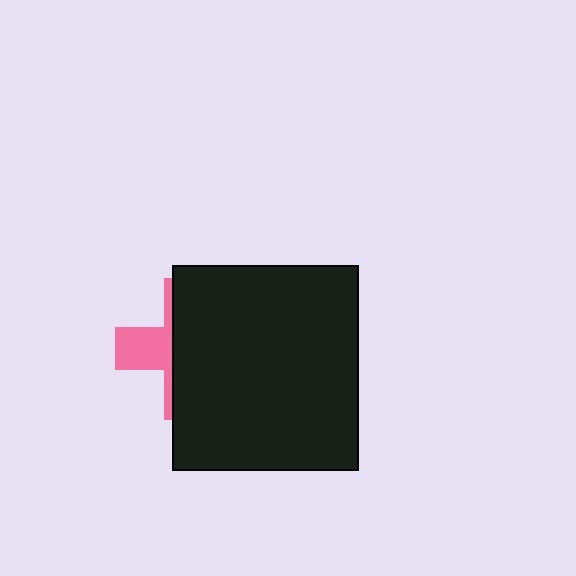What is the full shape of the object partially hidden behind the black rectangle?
The partially hidden object is a pink cross.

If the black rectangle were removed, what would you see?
You would see the complete pink cross.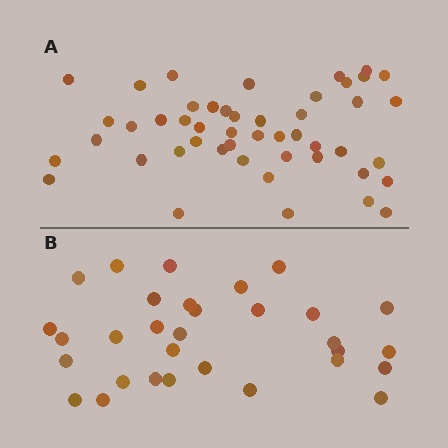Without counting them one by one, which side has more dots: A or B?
Region A (the top region) has more dots.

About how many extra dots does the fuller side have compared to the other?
Region A has approximately 15 more dots than region B.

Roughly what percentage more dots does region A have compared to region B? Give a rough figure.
About 55% more.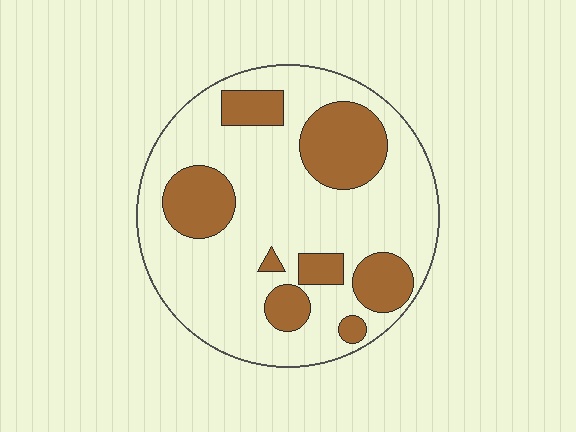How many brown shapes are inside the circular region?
8.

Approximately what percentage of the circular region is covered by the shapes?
Approximately 30%.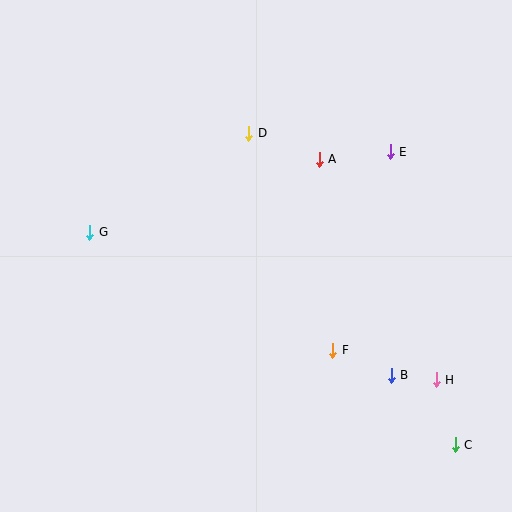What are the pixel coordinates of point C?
Point C is at (455, 445).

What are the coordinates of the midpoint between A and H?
The midpoint between A and H is at (378, 269).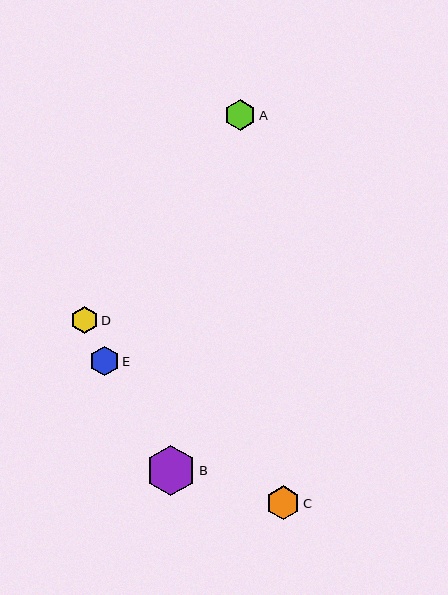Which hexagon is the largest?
Hexagon B is the largest with a size of approximately 50 pixels.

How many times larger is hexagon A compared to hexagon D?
Hexagon A is approximately 1.1 times the size of hexagon D.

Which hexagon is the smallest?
Hexagon D is the smallest with a size of approximately 27 pixels.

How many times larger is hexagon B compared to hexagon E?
Hexagon B is approximately 1.7 times the size of hexagon E.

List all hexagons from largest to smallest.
From largest to smallest: B, C, A, E, D.